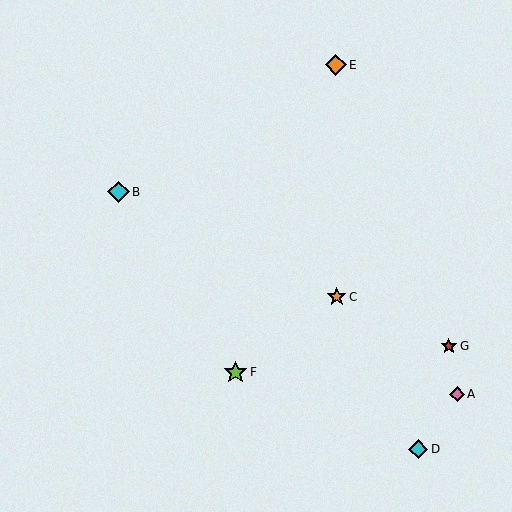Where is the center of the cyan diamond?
The center of the cyan diamond is at (418, 449).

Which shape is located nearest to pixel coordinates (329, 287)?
The orange star (labeled C) at (337, 297) is nearest to that location.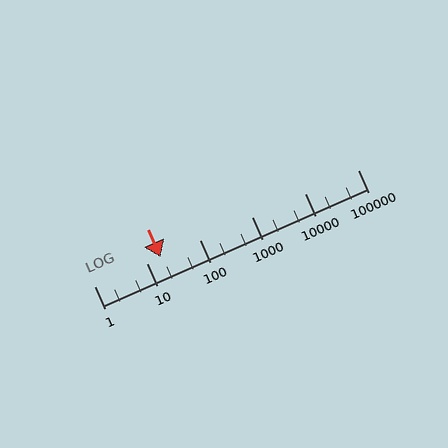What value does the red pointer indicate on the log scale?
The pointer indicates approximately 18.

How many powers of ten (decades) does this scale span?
The scale spans 5 decades, from 1 to 100000.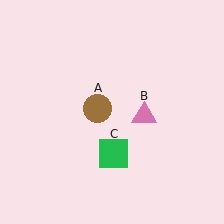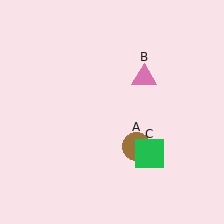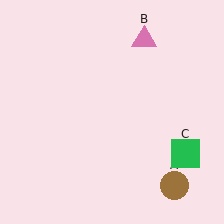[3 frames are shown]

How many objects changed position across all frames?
3 objects changed position: brown circle (object A), pink triangle (object B), green square (object C).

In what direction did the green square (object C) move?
The green square (object C) moved right.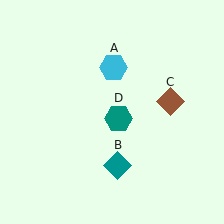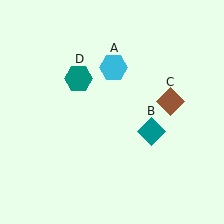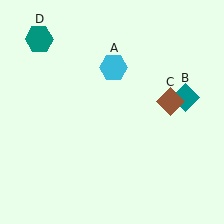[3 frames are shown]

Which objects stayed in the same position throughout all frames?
Cyan hexagon (object A) and brown diamond (object C) remained stationary.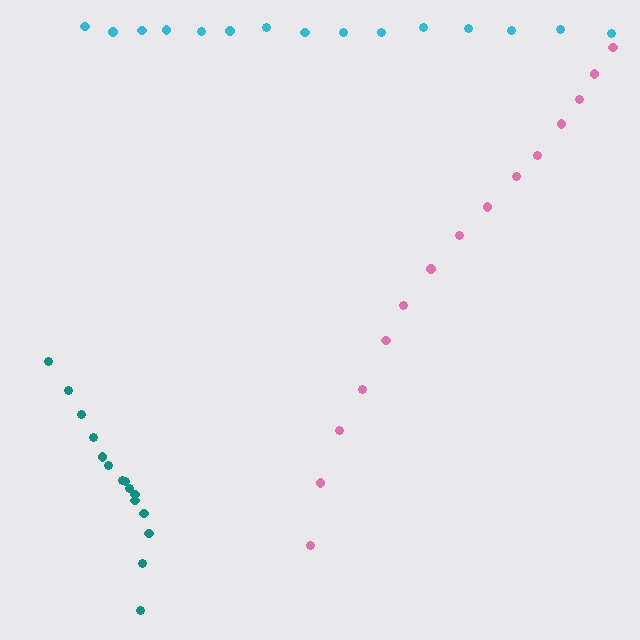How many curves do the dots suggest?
There are 3 distinct paths.